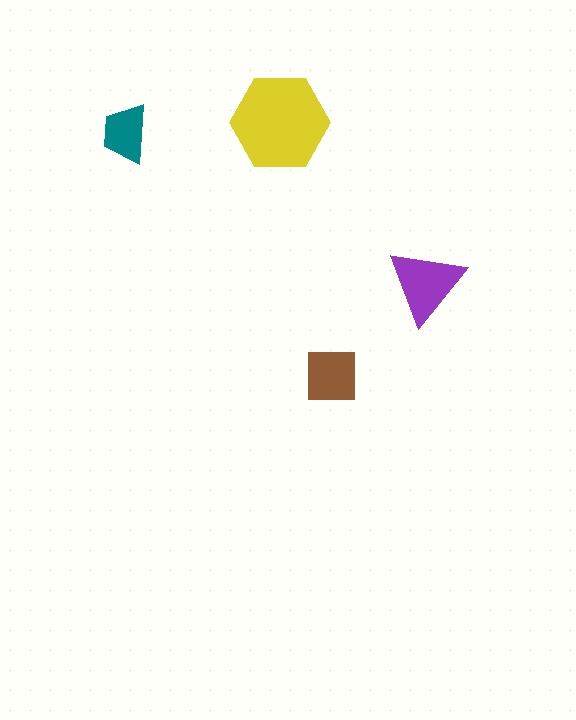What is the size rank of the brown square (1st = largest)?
3rd.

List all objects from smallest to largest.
The teal trapezoid, the brown square, the purple triangle, the yellow hexagon.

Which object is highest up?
The yellow hexagon is topmost.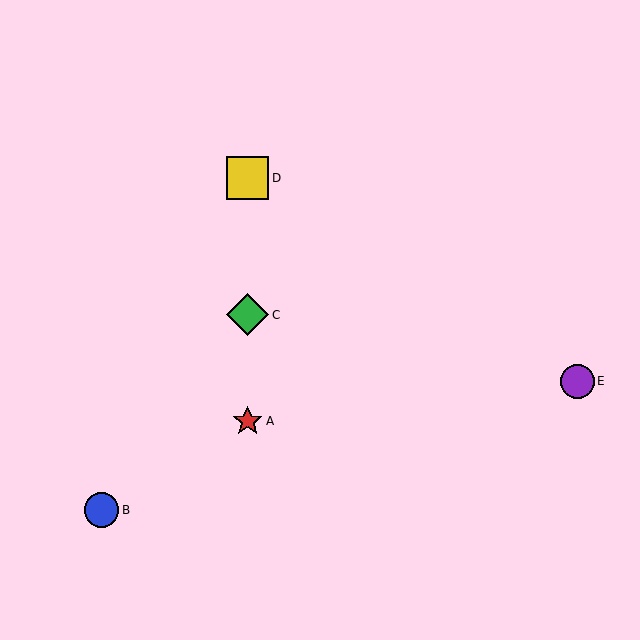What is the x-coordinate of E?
Object E is at x≈578.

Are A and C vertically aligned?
Yes, both are at x≈248.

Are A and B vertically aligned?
No, A is at x≈248 and B is at x≈102.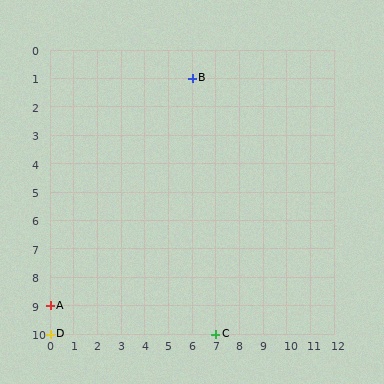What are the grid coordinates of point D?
Point D is at grid coordinates (0, 10).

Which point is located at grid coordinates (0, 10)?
Point D is at (0, 10).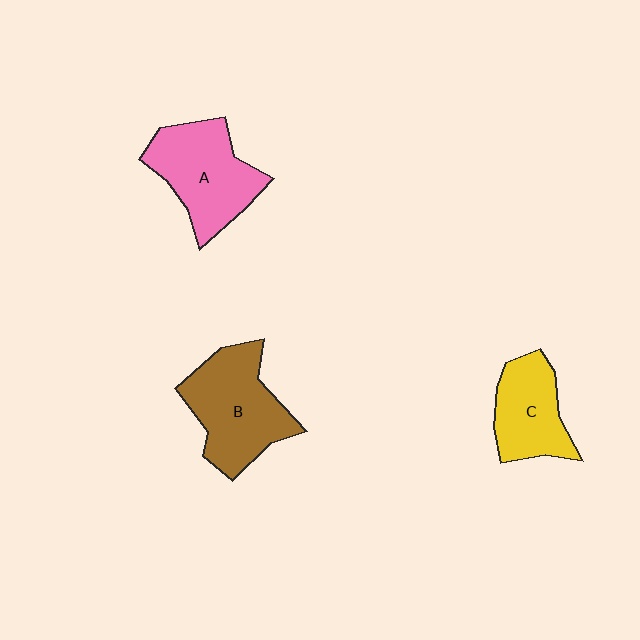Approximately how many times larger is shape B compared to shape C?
Approximately 1.4 times.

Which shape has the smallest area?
Shape C (yellow).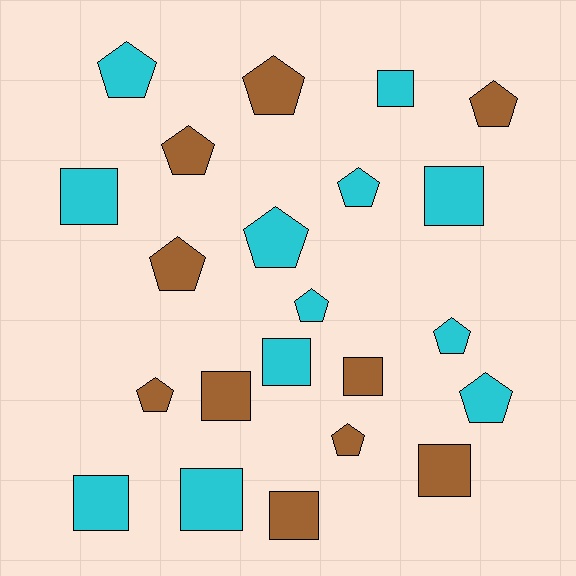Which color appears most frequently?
Cyan, with 12 objects.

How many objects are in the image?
There are 22 objects.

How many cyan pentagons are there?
There are 6 cyan pentagons.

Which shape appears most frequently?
Pentagon, with 12 objects.